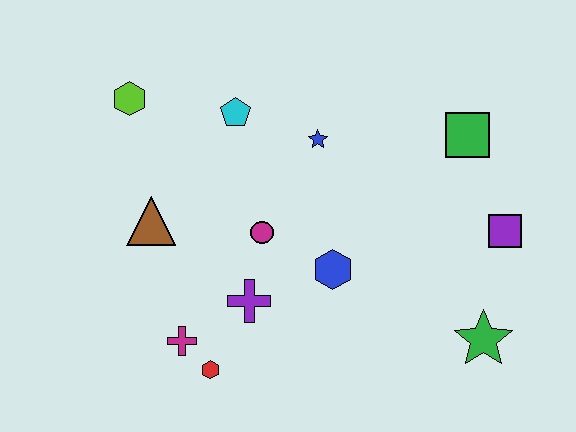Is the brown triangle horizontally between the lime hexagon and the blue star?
Yes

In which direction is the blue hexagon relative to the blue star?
The blue hexagon is below the blue star.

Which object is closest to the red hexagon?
The magenta cross is closest to the red hexagon.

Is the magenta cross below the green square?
Yes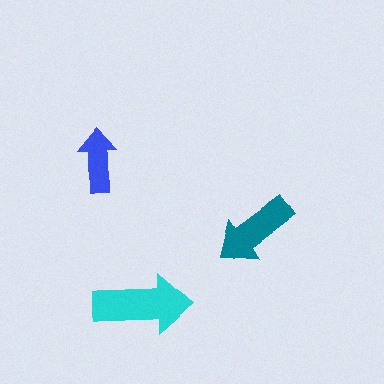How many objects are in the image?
There are 3 objects in the image.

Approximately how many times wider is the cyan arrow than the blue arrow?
About 1.5 times wider.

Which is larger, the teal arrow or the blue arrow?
The teal one.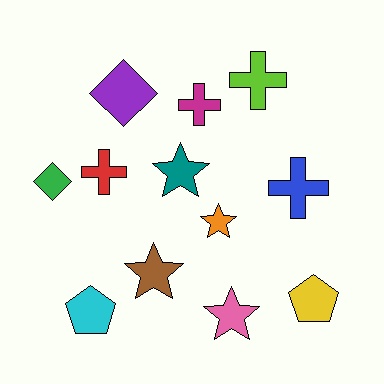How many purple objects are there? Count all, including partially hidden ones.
There is 1 purple object.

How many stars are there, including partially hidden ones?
There are 4 stars.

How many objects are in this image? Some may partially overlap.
There are 12 objects.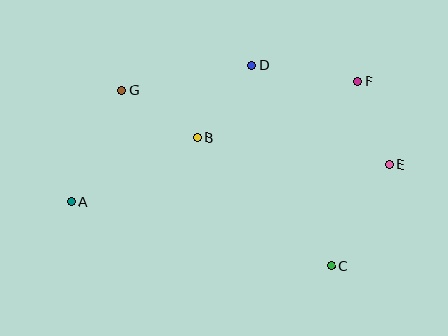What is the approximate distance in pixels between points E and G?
The distance between E and G is approximately 277 pixels.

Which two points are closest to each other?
Points B and G are closest to each other.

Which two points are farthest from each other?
Points A and E are farthest from each other.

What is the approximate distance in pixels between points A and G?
The distance between A and G is approximately 122 pixels.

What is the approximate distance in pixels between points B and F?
The distance between B and F is approximately 170 pixels.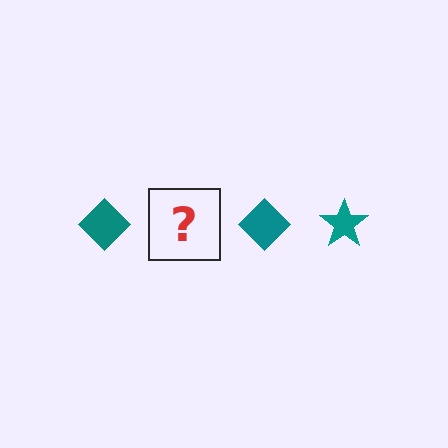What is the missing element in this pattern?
The missing element is a teal star.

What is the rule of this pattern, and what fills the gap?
The rule is that the pattern cycles through diamond, star shapes in teal. The gap should be filled with a teal star.